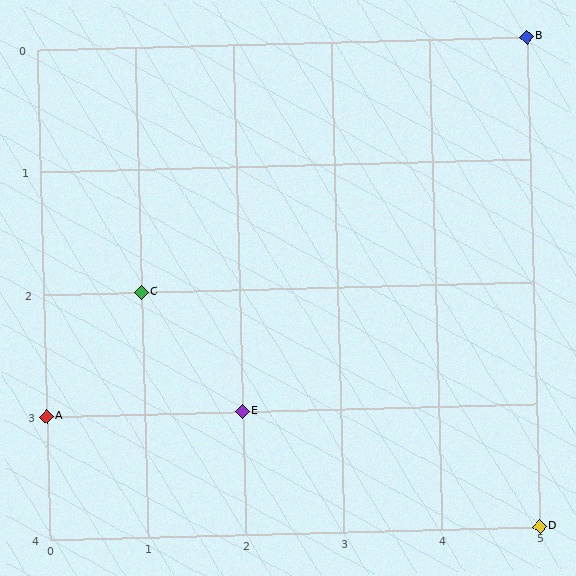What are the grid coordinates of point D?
Point D is at grid coordinates (5, 4).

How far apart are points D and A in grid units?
Points D and A are 5 columns and 1 row apart (about 5.1 grid units diagonally).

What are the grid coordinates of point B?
Point B is at grid coordinates (5, 0).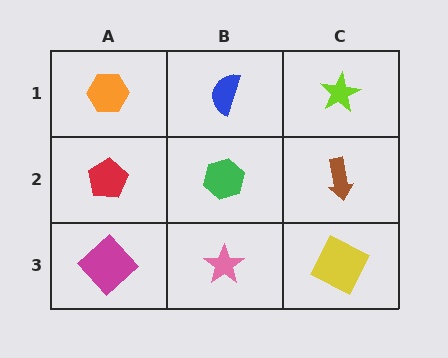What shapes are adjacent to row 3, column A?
A red pentagon (row 2, column A), a pink star (row 3, column B).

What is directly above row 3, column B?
A green hexagon.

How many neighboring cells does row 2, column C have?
3.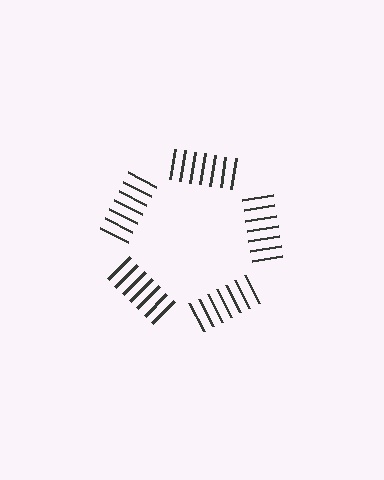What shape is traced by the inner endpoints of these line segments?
An illusory pentagon — the line segments terminate on its edges but no continuous stroke is drawn.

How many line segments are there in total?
35 — 7 along each of the 5 edges.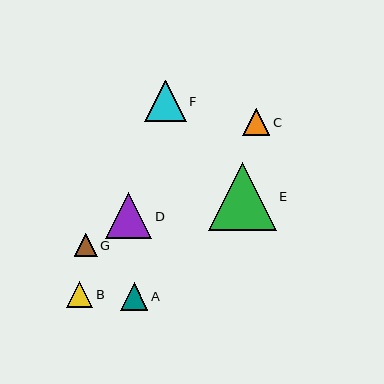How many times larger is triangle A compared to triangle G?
Triangle A is approximately 1.2 times the size of triangle G.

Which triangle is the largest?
Triangle E is the largest with a size of approximately 68 pixels.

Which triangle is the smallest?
Triangle G is the smallest with a size of approximately 23 pixels.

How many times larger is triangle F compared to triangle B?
Triangle F is approximately 1.6 times the size of triangle B.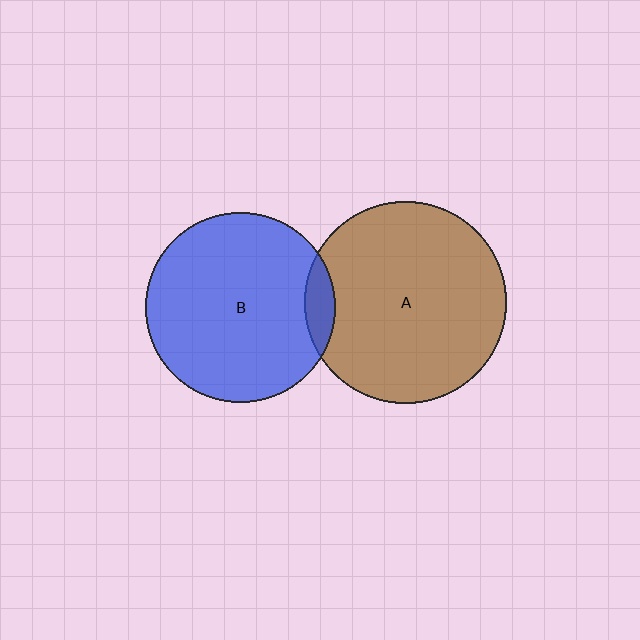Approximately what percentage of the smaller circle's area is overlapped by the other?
Approximately 10%.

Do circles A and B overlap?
Yes.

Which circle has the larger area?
Circle A (brown).